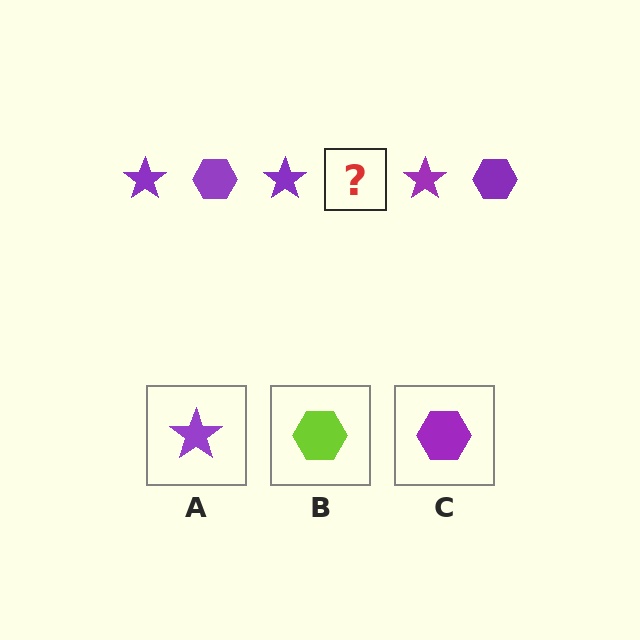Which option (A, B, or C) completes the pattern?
C.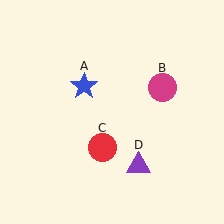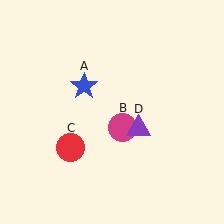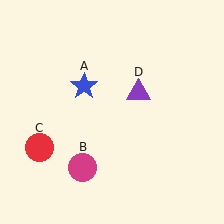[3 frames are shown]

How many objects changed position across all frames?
3 objects changed position: magenta circle (object B), red circle (object C), purple triangle (object D).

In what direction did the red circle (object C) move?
The red circle (object C) moved left.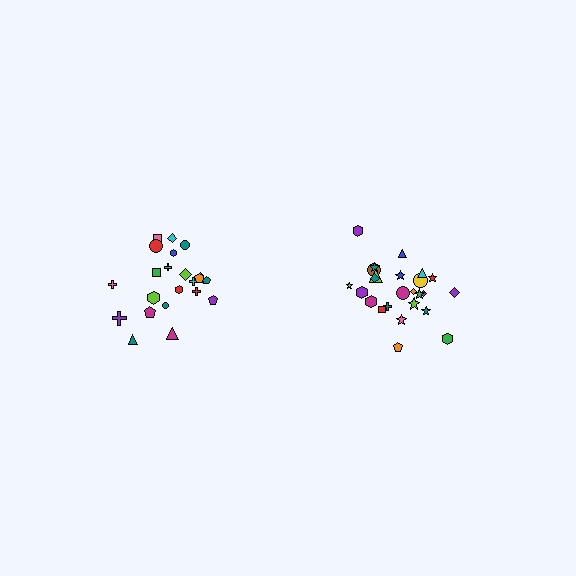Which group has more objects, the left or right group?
The right group.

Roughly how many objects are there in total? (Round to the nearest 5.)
Roughly 45 objects in total.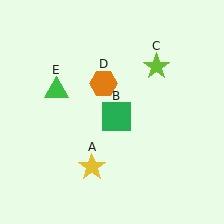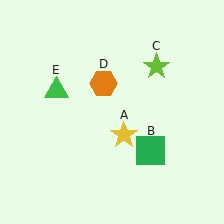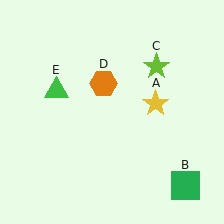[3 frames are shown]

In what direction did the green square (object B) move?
The green square (object B) moved down and to the right.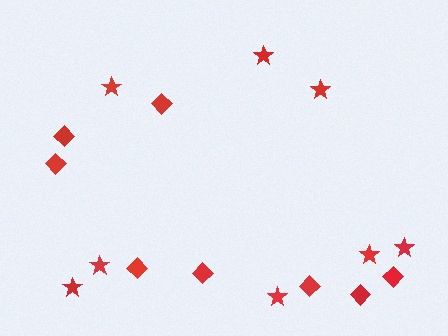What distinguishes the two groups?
There are 2 groups: one group of diamonds (8) and one group of stars (8).